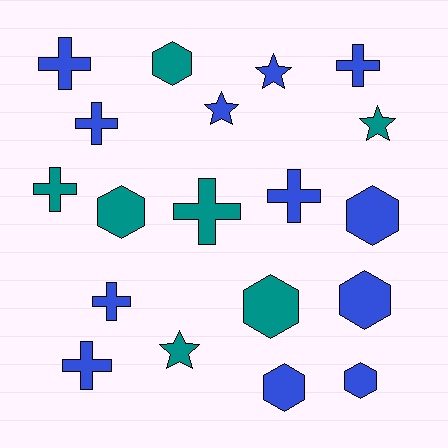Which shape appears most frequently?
Cross, with 8 objects.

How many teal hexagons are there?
There are 3 teal hexagons.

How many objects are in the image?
There are 19 objects.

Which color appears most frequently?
Blue, with 12 objects.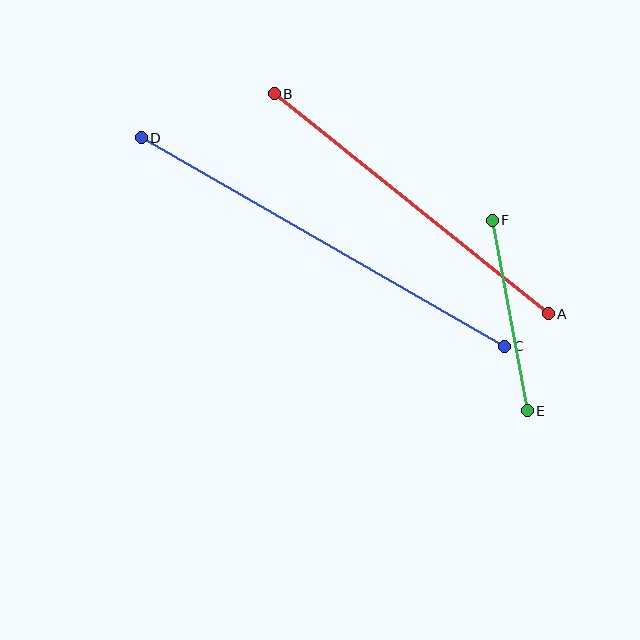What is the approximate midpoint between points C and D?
The midpoint is at approximately (323, 242) pixels.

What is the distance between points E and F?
The distance is approximately 194 pixels.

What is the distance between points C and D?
The distance is approximately 419 pixels.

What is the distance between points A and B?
The distance is approximately 351 pixels.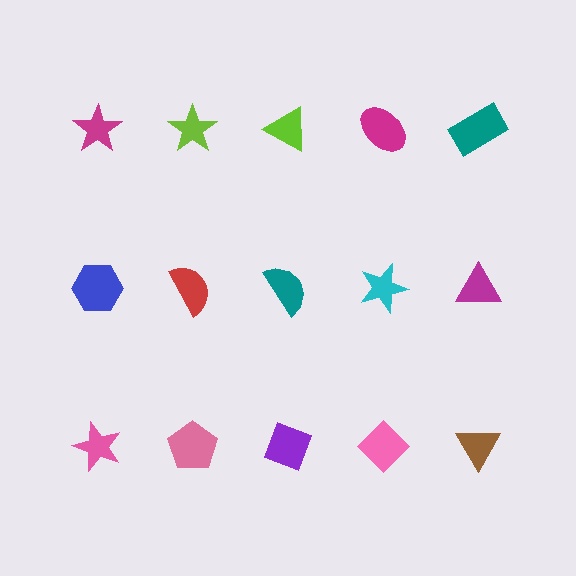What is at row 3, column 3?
A purple diamond.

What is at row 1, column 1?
A magenta star.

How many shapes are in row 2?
5 shapes.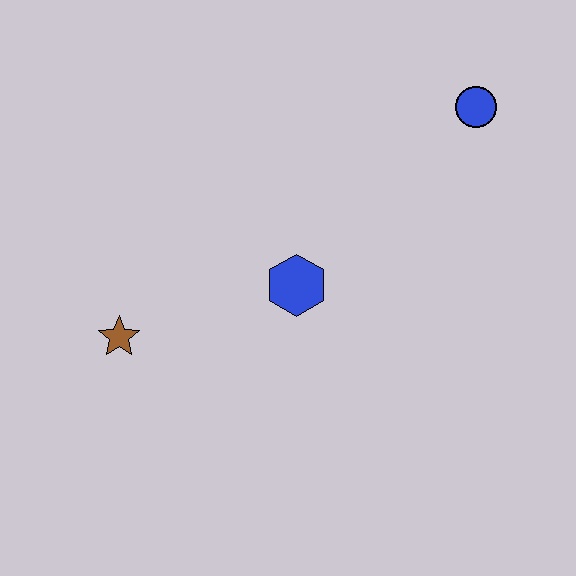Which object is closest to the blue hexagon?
The brown star is closest to the blue hexagon.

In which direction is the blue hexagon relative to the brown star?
The blue hexagon is to the right of the brown star.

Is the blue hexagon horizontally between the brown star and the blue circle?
Yes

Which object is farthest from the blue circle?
The brown star is farthest from the blue circle.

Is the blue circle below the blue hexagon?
No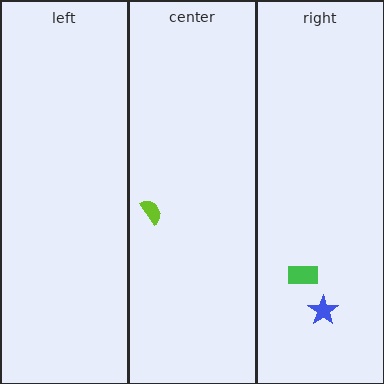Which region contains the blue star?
The right region.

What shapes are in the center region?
The lime semicircle.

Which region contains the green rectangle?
The right region.